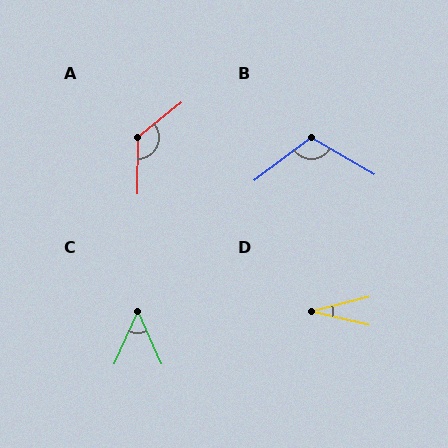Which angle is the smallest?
D, at approximately 27 degrees.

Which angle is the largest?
A, at approximately 128 degrees.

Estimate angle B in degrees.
Approximately 113 degrees.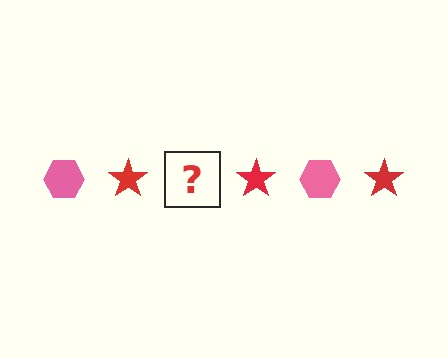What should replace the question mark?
The question mark should be replaced with a pink hexagon.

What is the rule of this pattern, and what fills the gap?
The rule is that the pattern alternates between pink hexagon and red star. The gap should be filled with a pink hexagon.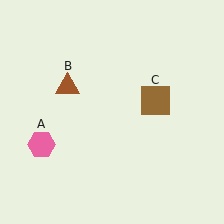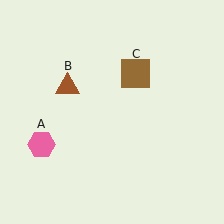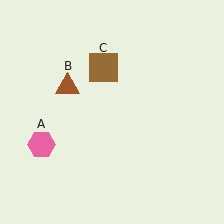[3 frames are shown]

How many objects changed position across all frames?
1 object changed position: brown square (object C).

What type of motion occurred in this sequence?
The brown square (object C) rotated counterclockwise around the center of the scene.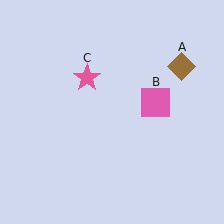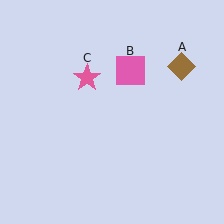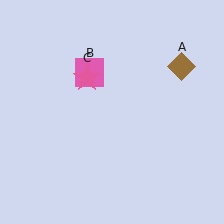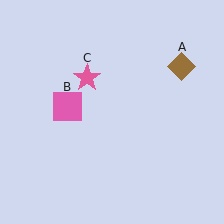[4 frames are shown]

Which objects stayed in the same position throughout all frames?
Brown diamond (object A) and pink star (object C) remained stationary.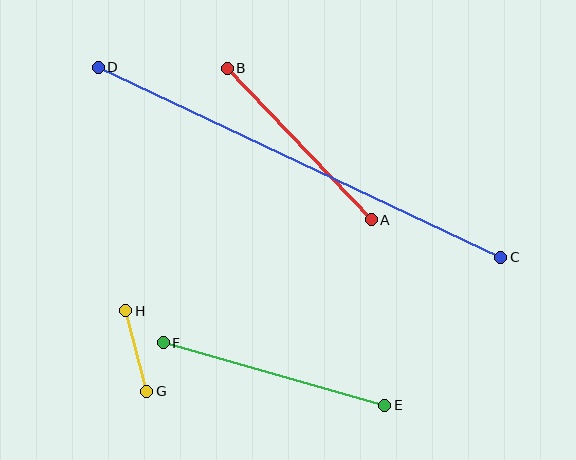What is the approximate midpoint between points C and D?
The midpoint is at approximately (300, 162) pixels.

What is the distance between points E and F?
The distance is approximately 230 pixels.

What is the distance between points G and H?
The distance is approximately 83 pixels.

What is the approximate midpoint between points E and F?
The midpoint is at approximately (274, 374) pixels.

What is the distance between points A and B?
The distance is approximately 209 pixels.